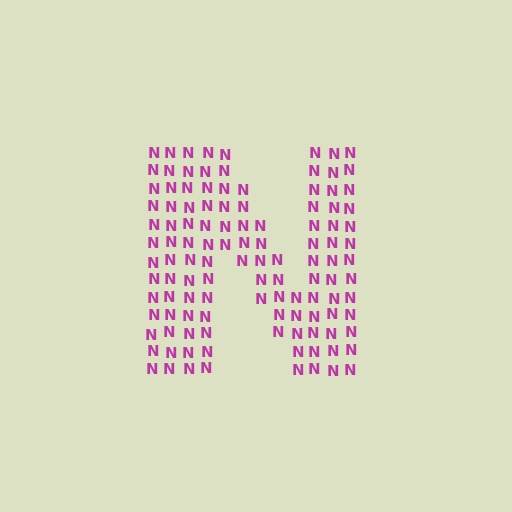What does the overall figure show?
The overall figure shows the letter N.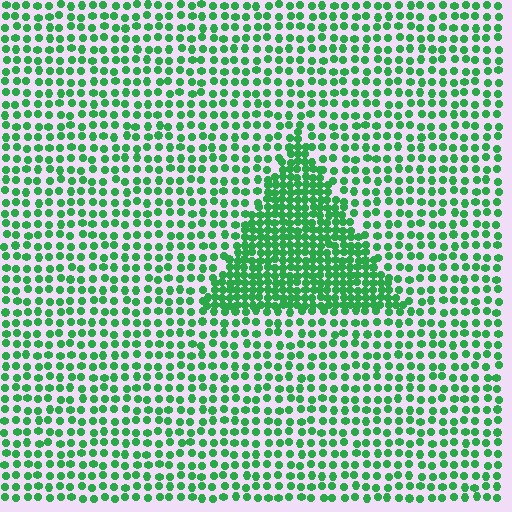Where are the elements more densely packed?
The elements are more densely packed inside the triangle boundary.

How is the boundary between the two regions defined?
The boundary is defined by a change in element density (approximately 2.1x ratio). All elements are the same color, size, and shape.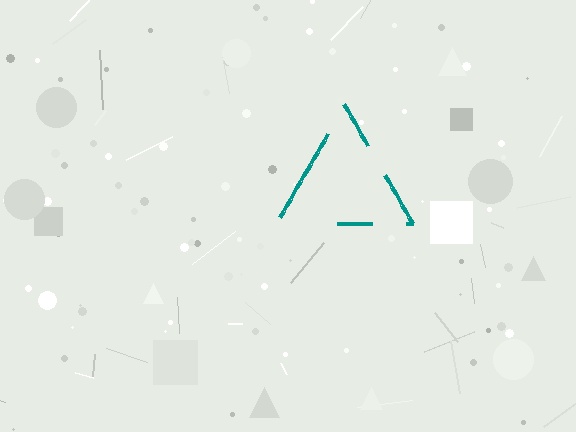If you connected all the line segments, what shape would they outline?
They would outline a triangle.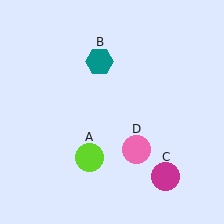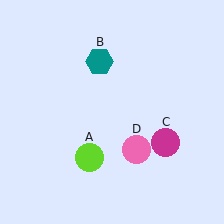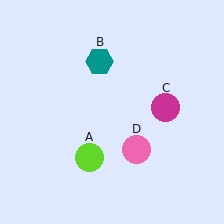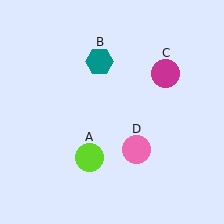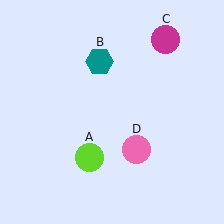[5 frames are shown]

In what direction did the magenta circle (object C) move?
The magenta circle (object C) moved up.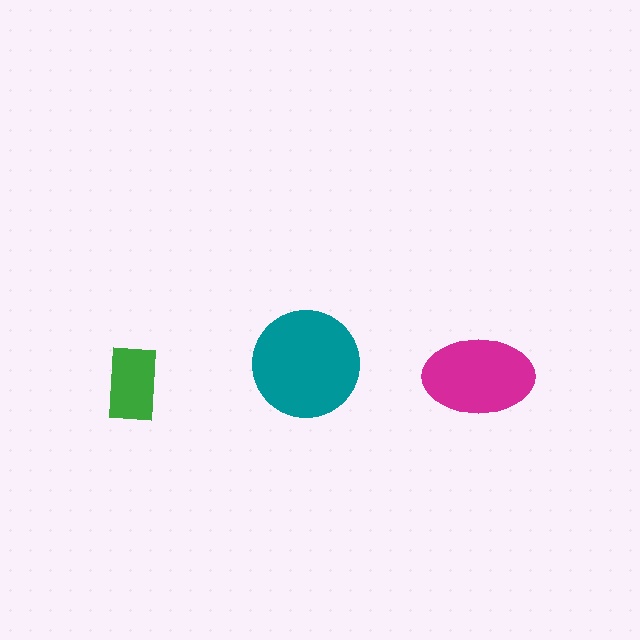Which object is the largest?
The teal circle.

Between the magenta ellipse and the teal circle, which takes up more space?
The teal circle.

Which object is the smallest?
The green rectangle.